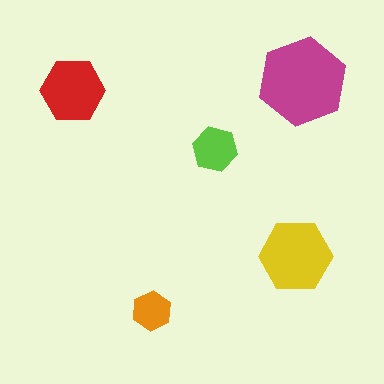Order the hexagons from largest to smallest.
the magenta one, the yellow one, the red one, the lime one, the orange one.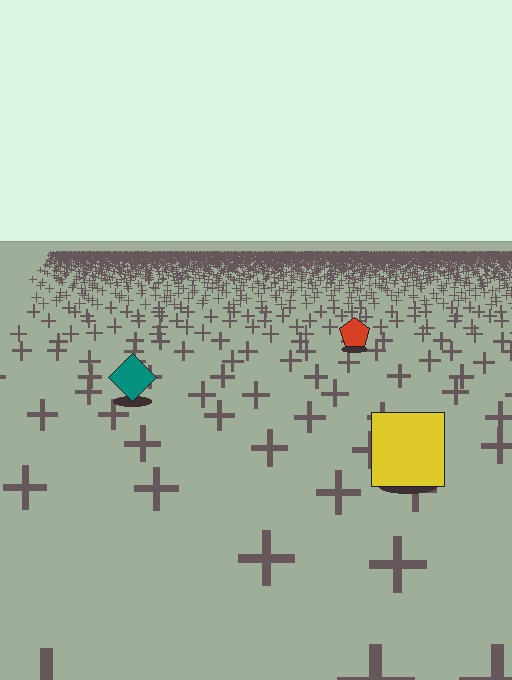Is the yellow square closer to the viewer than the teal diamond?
Yes. The yellow square is closer — you can tell from the texture gradient: the ground texture is coarser near it.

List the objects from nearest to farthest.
From nearest to farthest: the yellow square, the teal diamond, the red pentagon.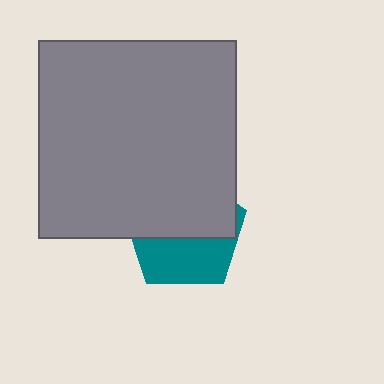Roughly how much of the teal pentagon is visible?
A small part of it is visible (roughly 41%).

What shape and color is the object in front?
The object in front is a gray square.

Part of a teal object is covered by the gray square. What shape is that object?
It is a pentagon.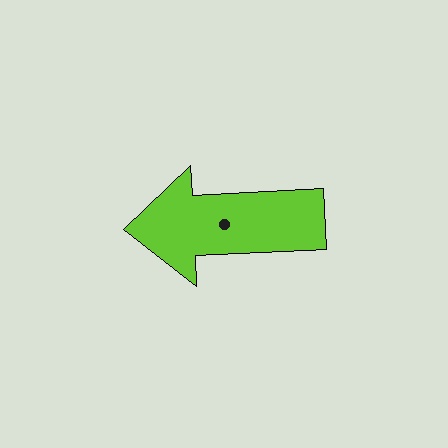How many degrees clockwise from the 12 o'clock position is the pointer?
Approximately 267 degrees.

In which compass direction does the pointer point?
West.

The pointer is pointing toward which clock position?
Roughly 9 o'clock.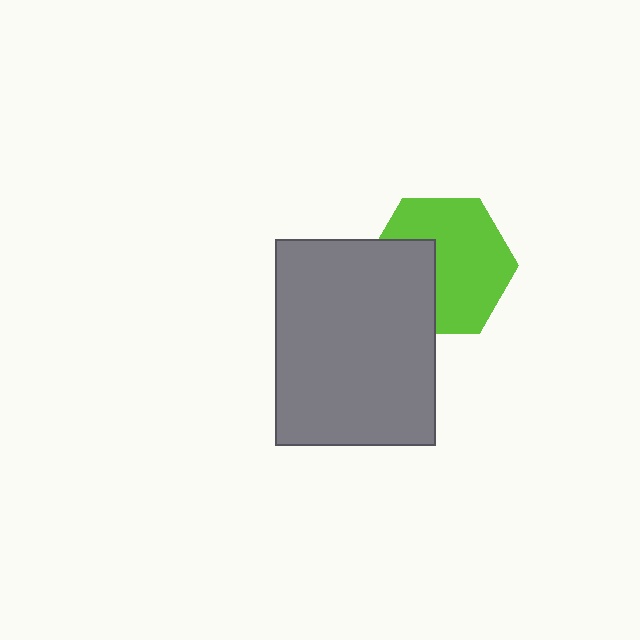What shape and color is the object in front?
The object in front is a gray rectangle.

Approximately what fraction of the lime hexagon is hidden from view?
Roughly 33% of the lime hexagon is hidden behind the gray rectangle.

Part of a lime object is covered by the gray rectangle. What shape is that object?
It is a hexagon.